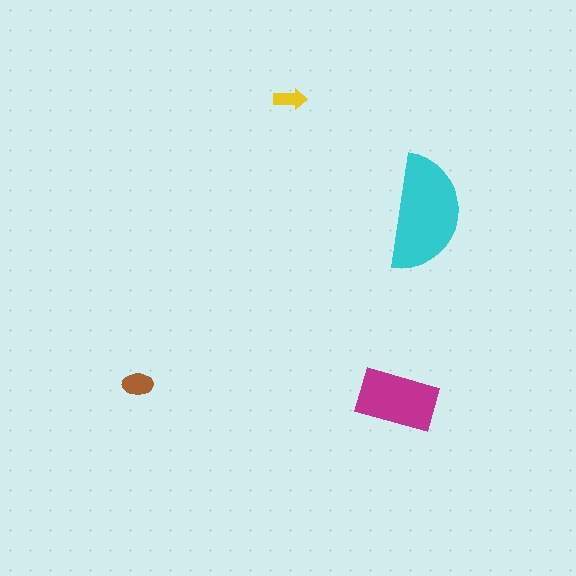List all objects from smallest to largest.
The yellow arrow, the brown ellipse, the magenta rectangle, the cyan semicircle.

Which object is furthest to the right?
The cyan semicircle is rightmost.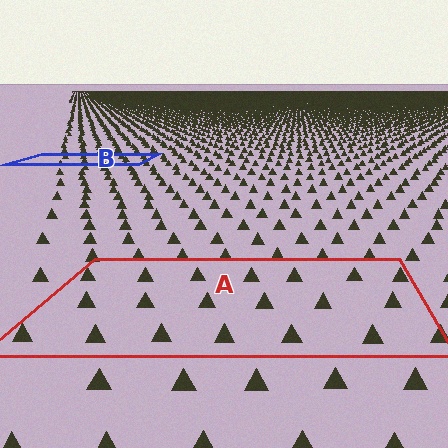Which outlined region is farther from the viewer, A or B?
Region B is farther from the viewer — the texture elements inside it appear smaller and more densely packed.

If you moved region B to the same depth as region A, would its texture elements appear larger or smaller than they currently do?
They would appear larger. At a closer depth, the same texture elements are projected at a bigger on-screen size.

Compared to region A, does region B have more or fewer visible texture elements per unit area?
Region B has more texture elements per unit area — they are packed more densely because it is farther away.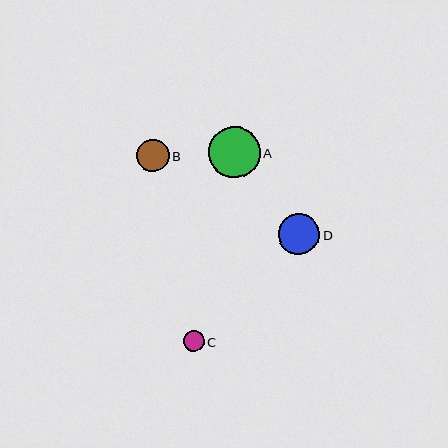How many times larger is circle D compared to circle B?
Circle D is approximately 1.3 times the size of circle B.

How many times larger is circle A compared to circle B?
Circle A is approximately 1.6 times the size of circle B.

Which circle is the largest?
Circle A is the largest with a size of approximately 51 pixels.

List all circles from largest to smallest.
From largest to smallest: A, D, B, C.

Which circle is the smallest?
Circle C is the smallest with a size of approximately 21 pixels.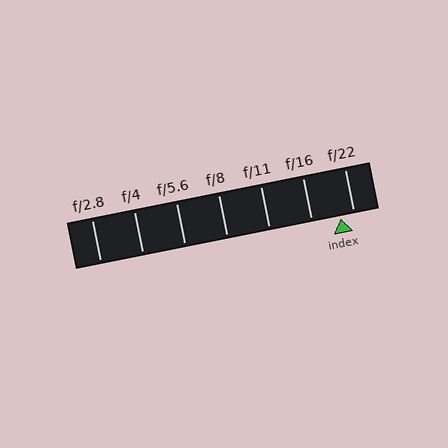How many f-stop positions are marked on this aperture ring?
There are 7 f-stop positions marked.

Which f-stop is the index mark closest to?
The index mark is closest to f/22.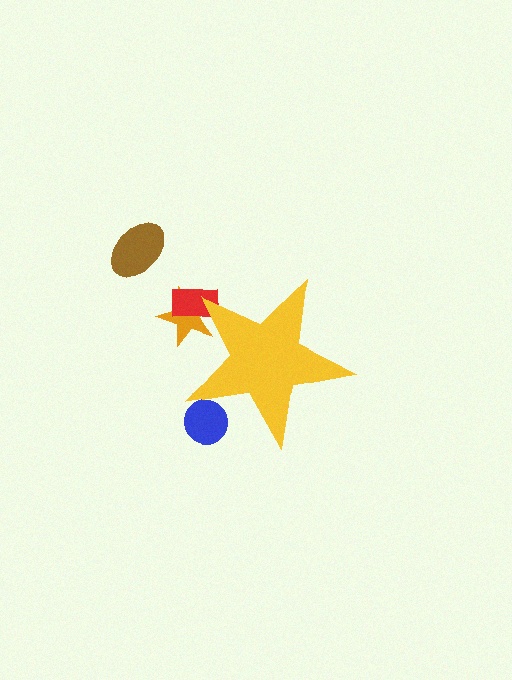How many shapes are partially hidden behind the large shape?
3 shapes are partially hidden.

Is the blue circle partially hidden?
Yes, the blue circle is partially hidden behind the yellow star.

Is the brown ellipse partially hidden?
No, the brown ellipse is fully visible.